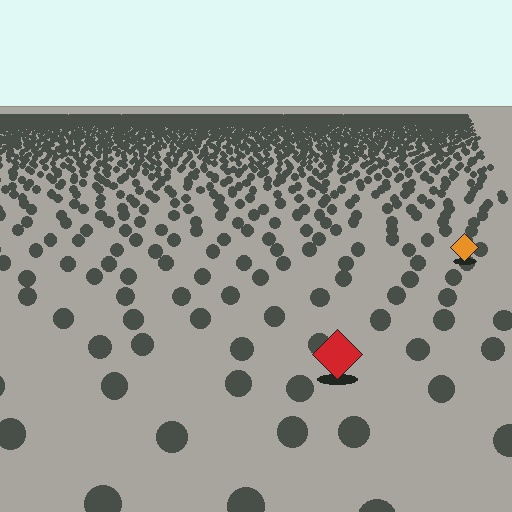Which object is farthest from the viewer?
The orange diamond is farthest from the viewer. It appears smaller and the ground texture around it is denser.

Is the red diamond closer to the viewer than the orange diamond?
Yes. The red diamond is closer — you can tell from the texture gradient: the ground texture is coarser near it.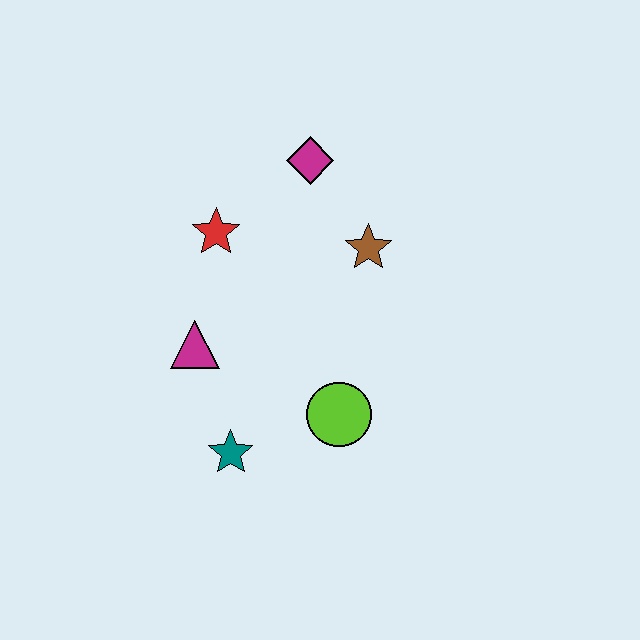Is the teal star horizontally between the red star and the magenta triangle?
No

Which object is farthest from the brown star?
The teal star is farthest from the brown star.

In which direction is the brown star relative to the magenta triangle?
The brown star is to the right of the magenta triangle.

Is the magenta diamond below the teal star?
No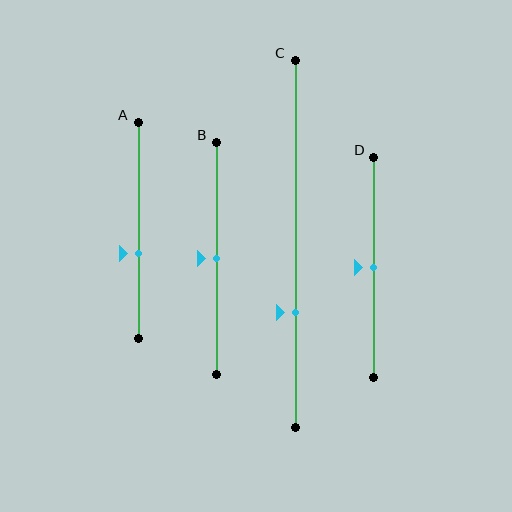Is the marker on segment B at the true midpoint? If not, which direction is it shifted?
Yes, the marker on segment B is at the true midpoint.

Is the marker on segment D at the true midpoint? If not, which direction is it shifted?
Yes, the marker on segment D is at the true midpoint.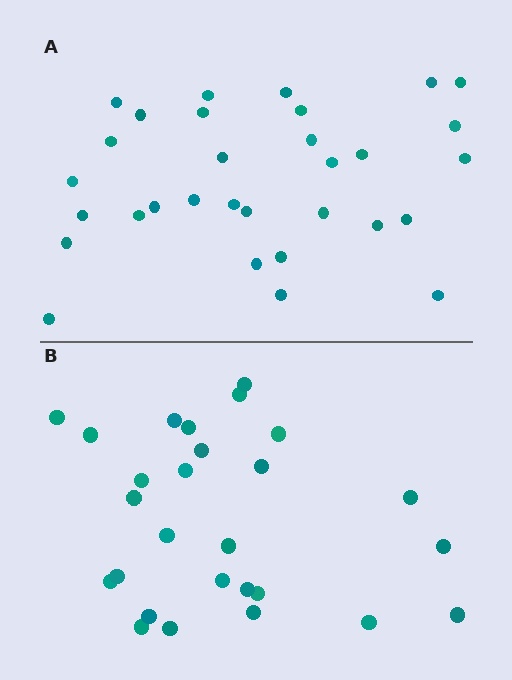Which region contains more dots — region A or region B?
Region A (the top region) has more dots.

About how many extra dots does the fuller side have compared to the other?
Region A has about 4 more dots than region B.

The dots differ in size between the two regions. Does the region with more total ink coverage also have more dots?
No. Region B has more total ink coverage because its dots are larger, but region A actually contains more individual dots. Total area can be misleading — the number of items is what matters here.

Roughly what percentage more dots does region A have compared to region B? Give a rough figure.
About 15% more.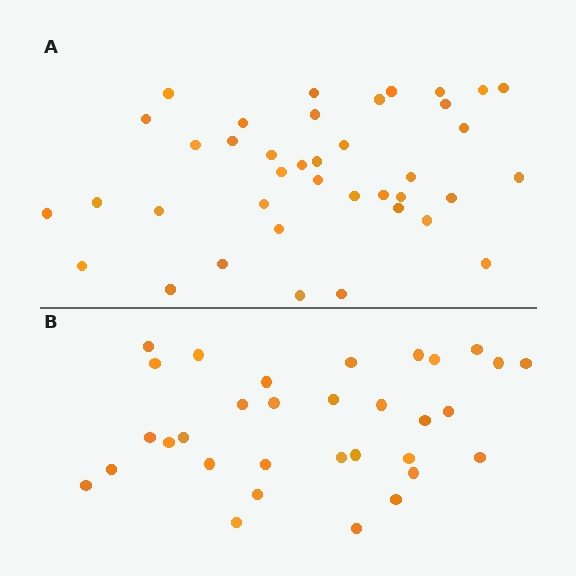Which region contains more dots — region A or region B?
Region A (the top region) has more dots.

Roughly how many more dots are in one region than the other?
Region A has roughly 8 or so more dots than region B.